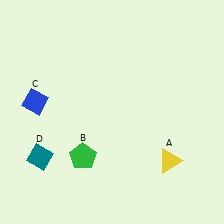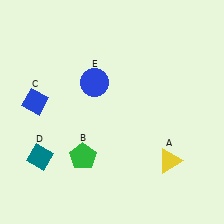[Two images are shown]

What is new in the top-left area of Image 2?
A blue circle (E) was added in the top-left area of Image 2.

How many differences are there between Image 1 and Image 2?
There is 1 difference between the two images.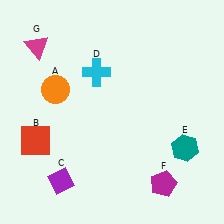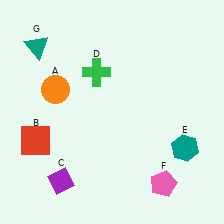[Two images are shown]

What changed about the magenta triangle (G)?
In Image 1, G is magenta. In Image 2, it changed to teal.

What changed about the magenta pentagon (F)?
In Image 1, F is magenta. In Image 2, it changed to pink.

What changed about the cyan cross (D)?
In Image 1, D is cyan. In Image 2, it changed to green.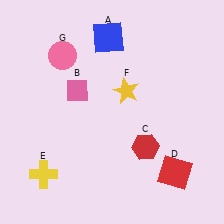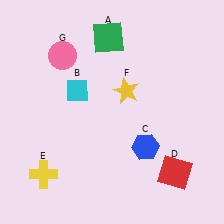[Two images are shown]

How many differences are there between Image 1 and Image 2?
There are 3 differences between the two images.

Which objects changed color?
A changed from blue to green. B changed from pink to cyan. C changed from red to blue.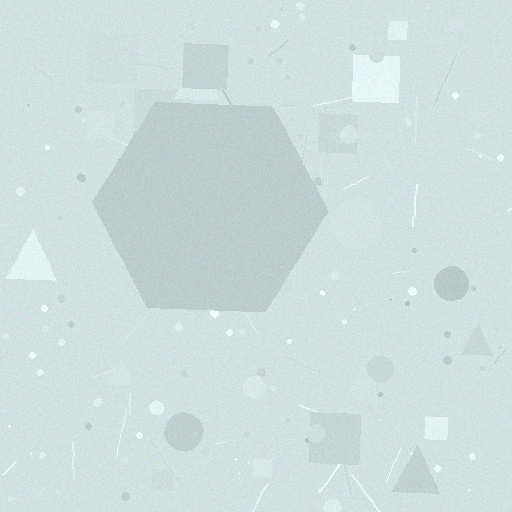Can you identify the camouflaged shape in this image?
The camouflaged shape is a hexagon.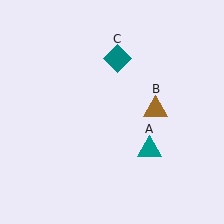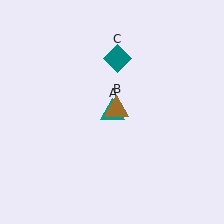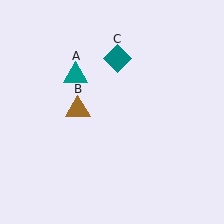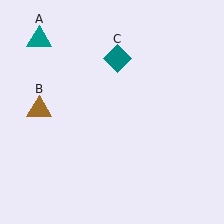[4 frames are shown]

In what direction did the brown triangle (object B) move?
The brown triangle (object B) moved left.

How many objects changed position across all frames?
2 objects changed position: teal triangle (object A), brown triangle (object B).